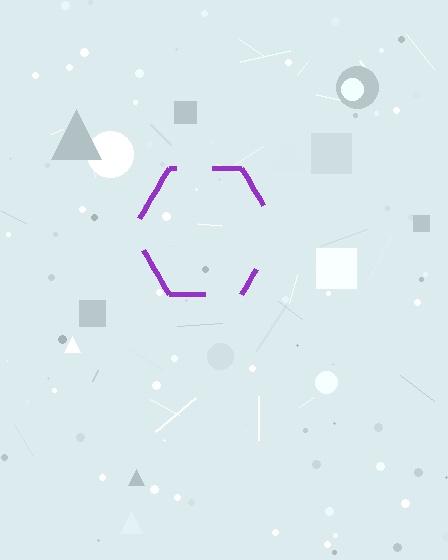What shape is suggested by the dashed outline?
The dashed outline suggests a hexagon.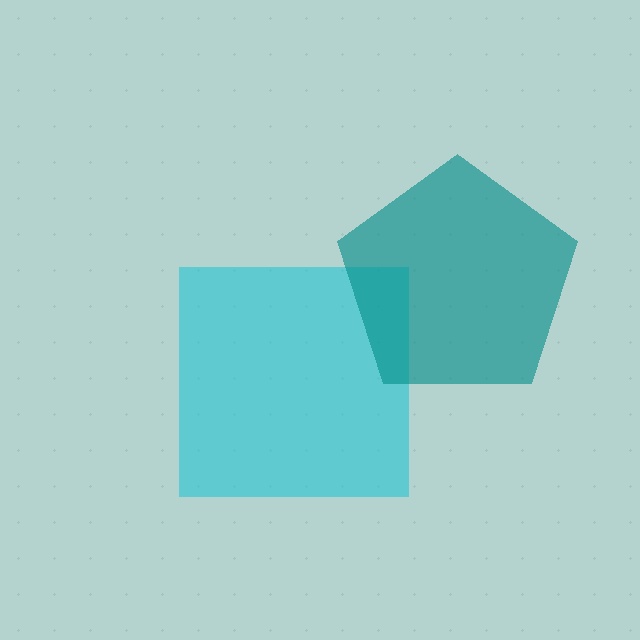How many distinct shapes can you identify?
There are 2 distinct shapes: a cyan square, a teal pentagon.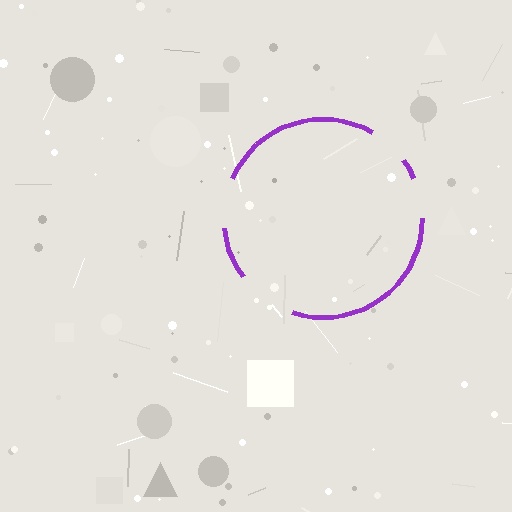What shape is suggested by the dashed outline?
The dashed outline suggests a circle.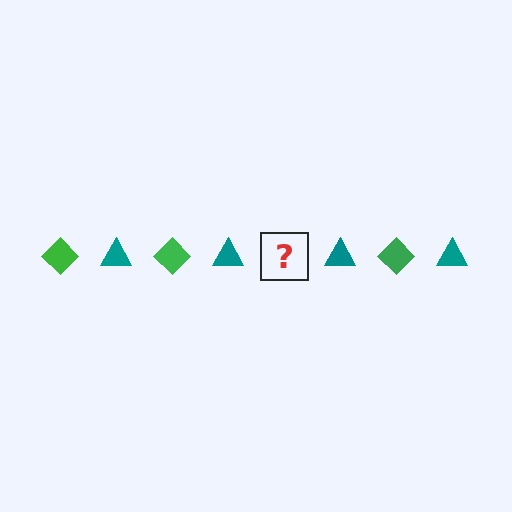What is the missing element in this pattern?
The missing element is a green diamond.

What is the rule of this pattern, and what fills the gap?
The rule is that the pattern alternates between green diamond and teal triangle. The gap should be filled with a green diamond.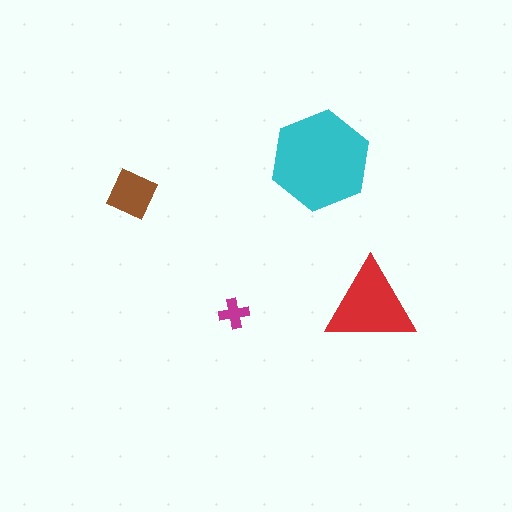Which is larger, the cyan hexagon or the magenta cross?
The cyan hexagon.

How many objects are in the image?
There are 4 objects in the image.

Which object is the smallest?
The magenta cross.